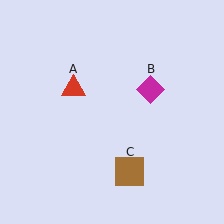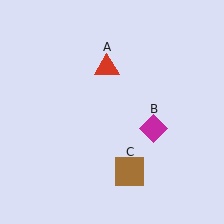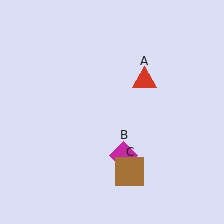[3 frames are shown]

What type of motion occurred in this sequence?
The red triangle (object A), magenta diamond (object B) rotated clockwise around the center of the scene.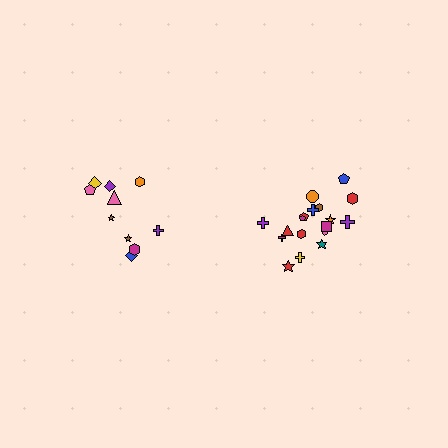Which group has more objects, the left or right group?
The right group.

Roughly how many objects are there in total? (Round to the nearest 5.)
Roughly 30 objects in total.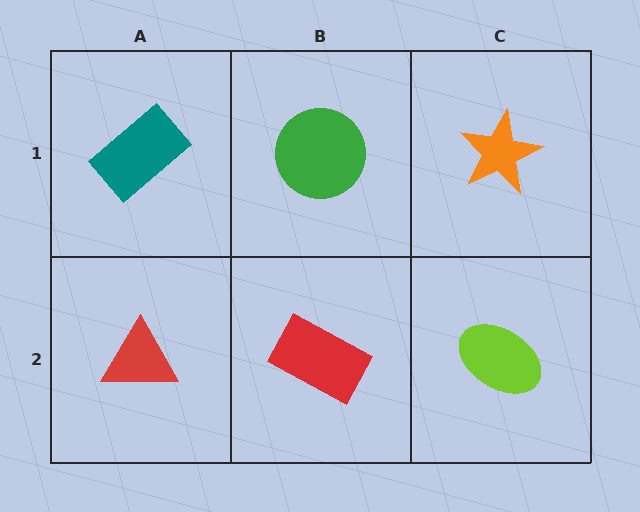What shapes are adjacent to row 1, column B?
A red rectangle (row 2, column B), a teal rectangle (row 1, column A), an orange star (row 1, column C).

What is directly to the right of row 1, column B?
An orange star.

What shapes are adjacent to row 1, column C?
A lime ellipse (row 2, column C), a green circle (row 1, column B).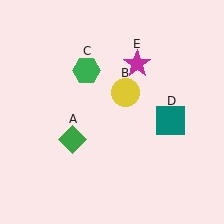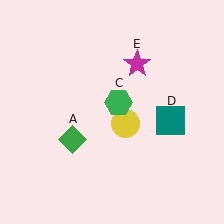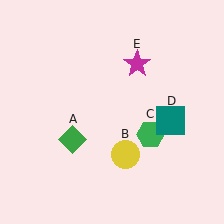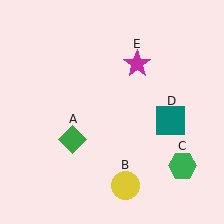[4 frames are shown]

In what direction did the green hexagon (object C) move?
The green hexagon (object C) moved down and to the right.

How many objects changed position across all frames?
2 objects changed position: yellow circle (object B), green hexagon (object C).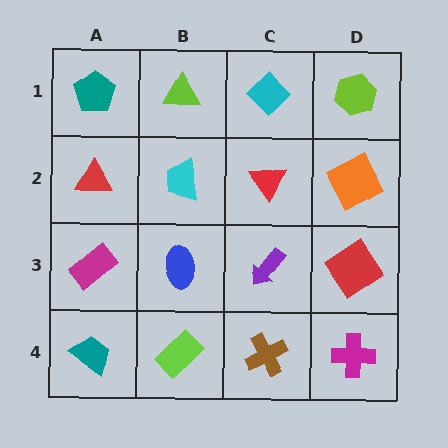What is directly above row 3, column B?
A cyan trapezoid.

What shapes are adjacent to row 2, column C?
A cyan diamond (row 1, column C), a purple arrow (row 3, column C), a cyan trapezoid (row 2, column B), an orange square (row 2, column D).